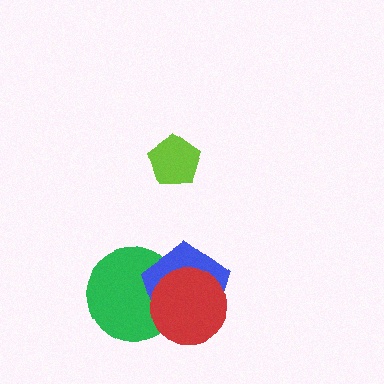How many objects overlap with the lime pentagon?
0 objects overlap with the lime pentagon.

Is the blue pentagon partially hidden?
Yes, it is partially covered by another shape.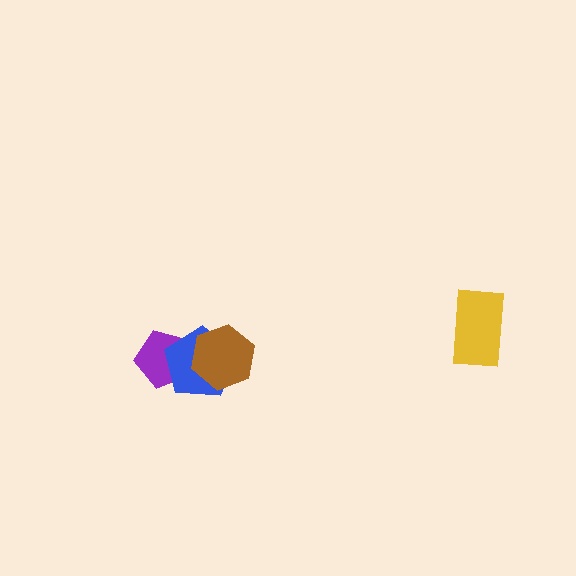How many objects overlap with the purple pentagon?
1 object overlaps with the purple pentagon.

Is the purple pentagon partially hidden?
Yes, it is partially covered by another shape.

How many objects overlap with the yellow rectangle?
0 objects overlap with the yellow rectangle.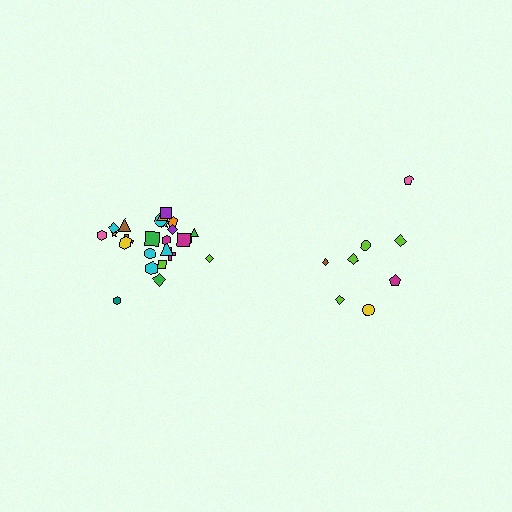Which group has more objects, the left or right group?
The left group.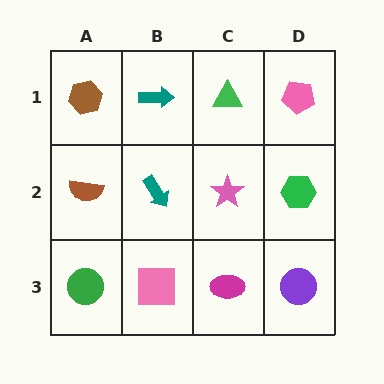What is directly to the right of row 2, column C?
A green hexagon.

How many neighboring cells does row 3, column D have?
2.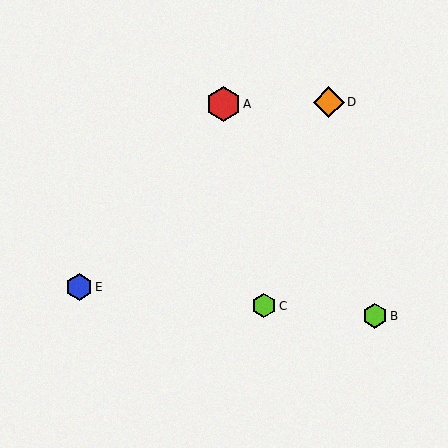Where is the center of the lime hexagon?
The center of the lime hexagon is at (375, 316).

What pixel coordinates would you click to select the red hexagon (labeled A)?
Click at (223, 104) to select the red hexagon A.